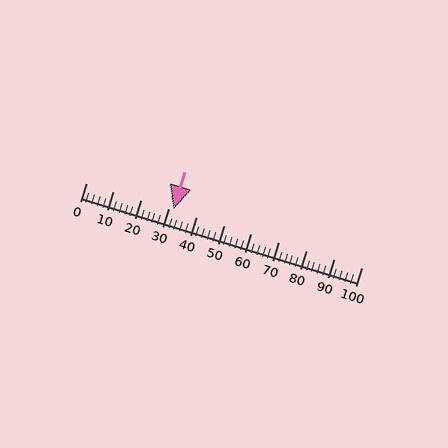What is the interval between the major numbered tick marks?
The major tick marks are spaced 10 units apart.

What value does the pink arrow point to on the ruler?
The pink arrow points to approximately 32.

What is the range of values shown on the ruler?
The ruler shows values from 0 to 100.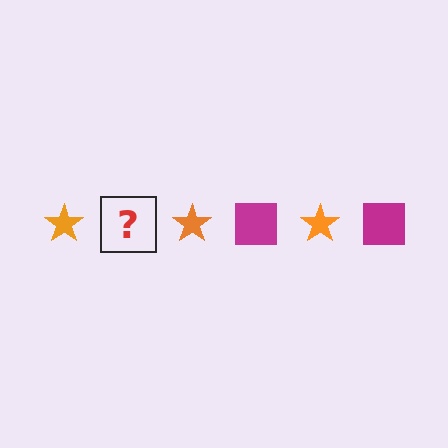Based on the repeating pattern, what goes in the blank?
The blank should be a magenta square.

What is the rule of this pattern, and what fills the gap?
The rule is that the pattern alternates between orange star and magenta square. The gap should be filled with a magenta square.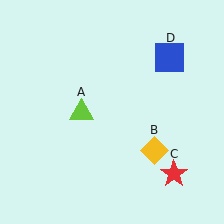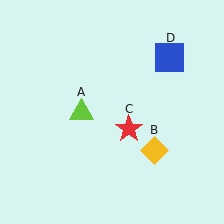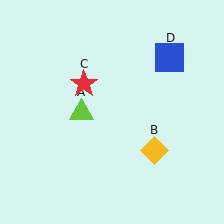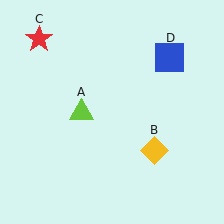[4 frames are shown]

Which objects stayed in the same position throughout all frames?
Lime triangle (object A) and yellow diamond (object B) and blue square (object D) remained stationary.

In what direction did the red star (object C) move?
The red star (object C) moved up and to the left.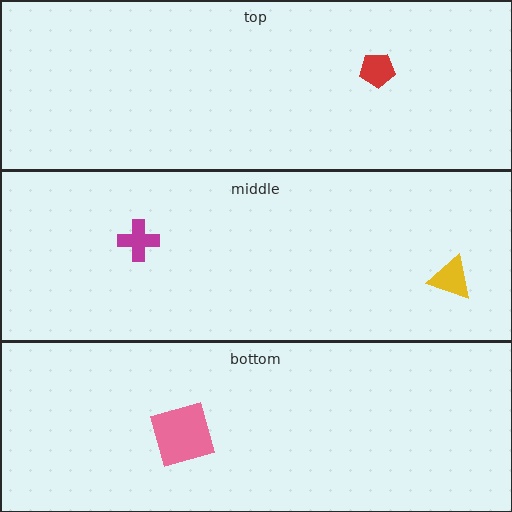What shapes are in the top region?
The red pentagon.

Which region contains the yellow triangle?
The middle region.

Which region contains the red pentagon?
The top region.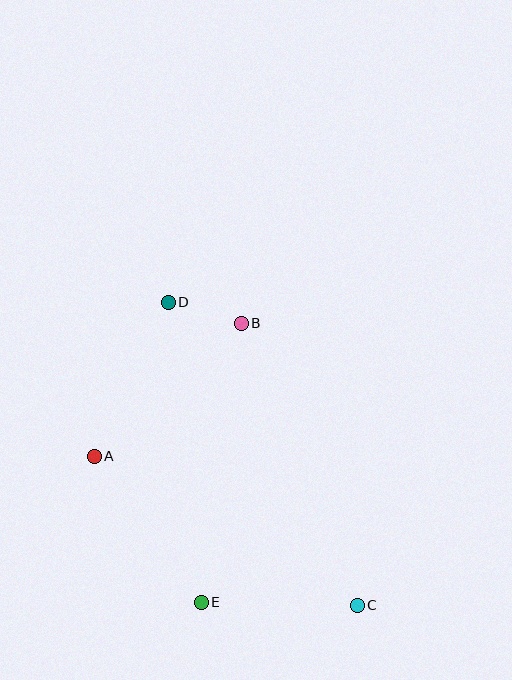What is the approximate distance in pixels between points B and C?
The distance between B and C is approximately 305 pixels.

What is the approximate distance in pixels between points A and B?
The distance between A and B is approximately 198 pixels.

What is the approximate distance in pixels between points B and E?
The distance between B and E is approximately 282 pixels.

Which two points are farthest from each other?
Points C and D are farthest from each other.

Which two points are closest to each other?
Points B and D are closest to each other.